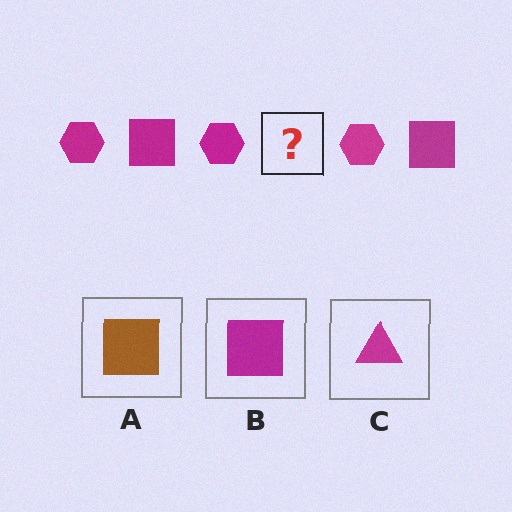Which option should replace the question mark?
Option B.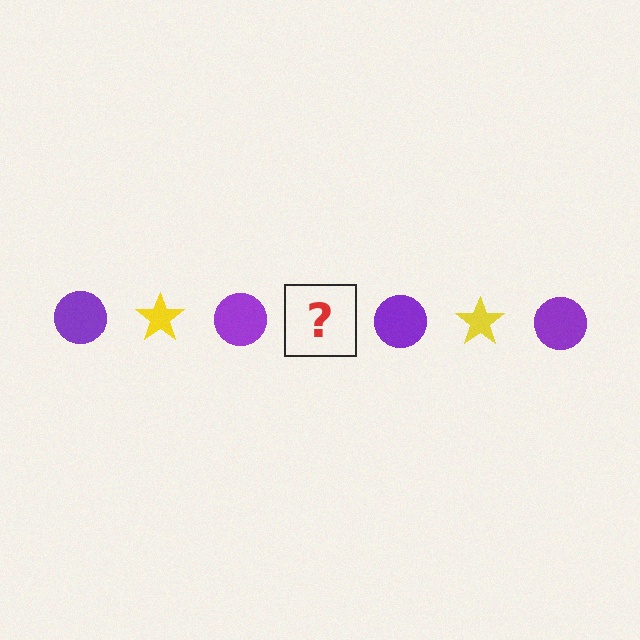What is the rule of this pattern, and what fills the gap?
The rule is that the pattern alternates between purple circle and yellow star. The gap should be filled with a yellow star.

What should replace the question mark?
The question mark should be replaced with a yellow star.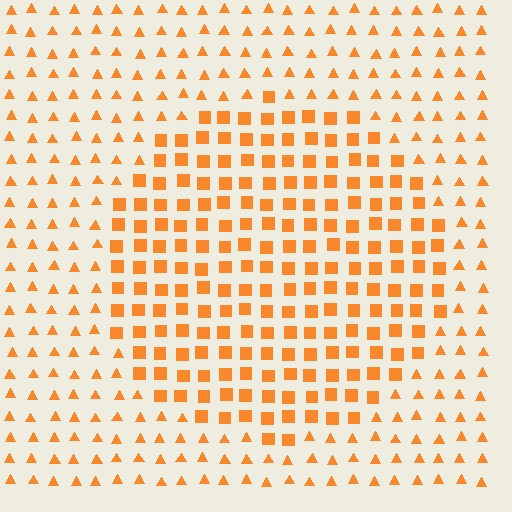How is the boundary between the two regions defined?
The boundary is defined by a change in element shape: squares inside vs. triangles outside. All elements share the same color and spacing.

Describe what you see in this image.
The image is filled with small orange elements arranged in a uniform grid. A circle-shaped region contains squares, while the surrounding area contains triangles. The boundary is defined purely by the change in element shape.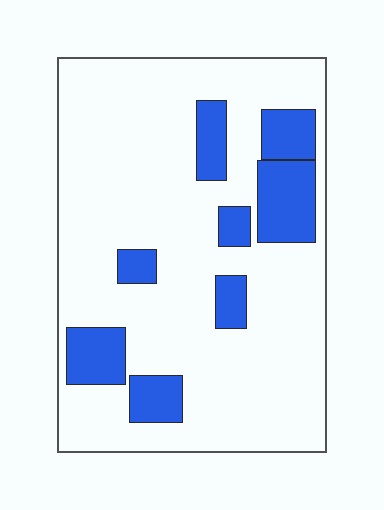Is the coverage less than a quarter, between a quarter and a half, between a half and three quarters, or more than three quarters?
Less than a quarter.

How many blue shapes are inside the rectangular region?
8.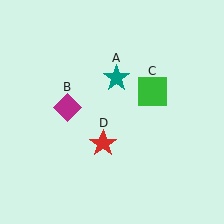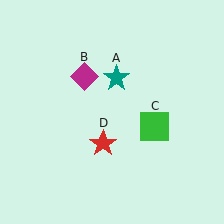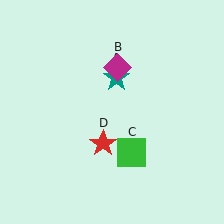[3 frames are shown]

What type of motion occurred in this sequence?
The magenta diamond (object B), green square (object C) rotated clockwise around the center of the scene.